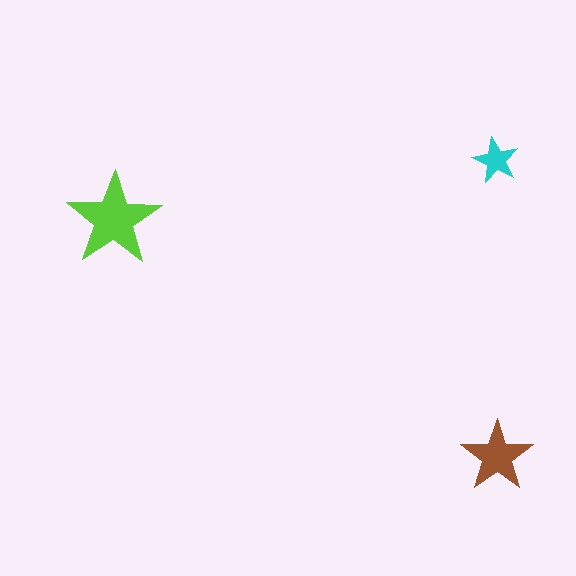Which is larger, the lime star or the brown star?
The lime one.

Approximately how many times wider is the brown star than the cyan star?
About 1.5 times wider.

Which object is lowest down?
The brown star is bottommost.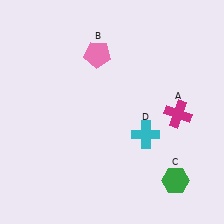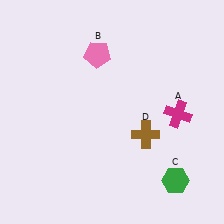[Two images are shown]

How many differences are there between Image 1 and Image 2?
There is 1 difference between the two images.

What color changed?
The cross (D) changed from cyan in Image 1 to brown in Image 2.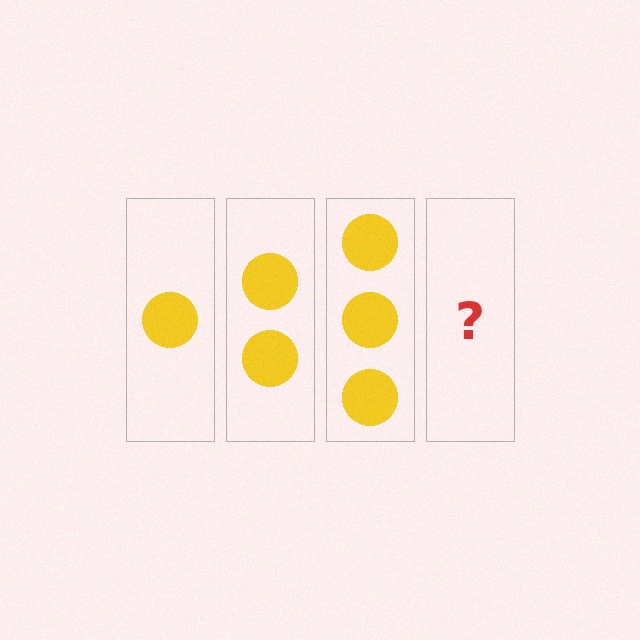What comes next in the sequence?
The next element should be 4 circles.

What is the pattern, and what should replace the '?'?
The pattern is that each step adds one more circle. The '?' should be 4 circles.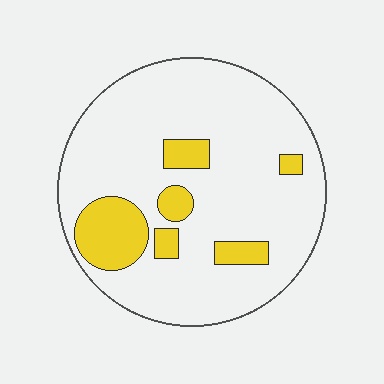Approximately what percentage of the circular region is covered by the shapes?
Approximately 15%.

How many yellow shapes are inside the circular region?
6.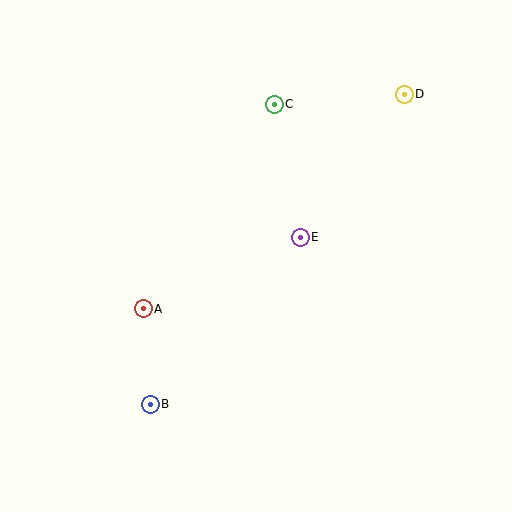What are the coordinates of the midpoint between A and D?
The midpoint between A and D is at (274, 201).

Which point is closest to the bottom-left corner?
Point B is closest to the bottom-left corner.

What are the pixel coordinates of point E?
Point E is at (300, 237).